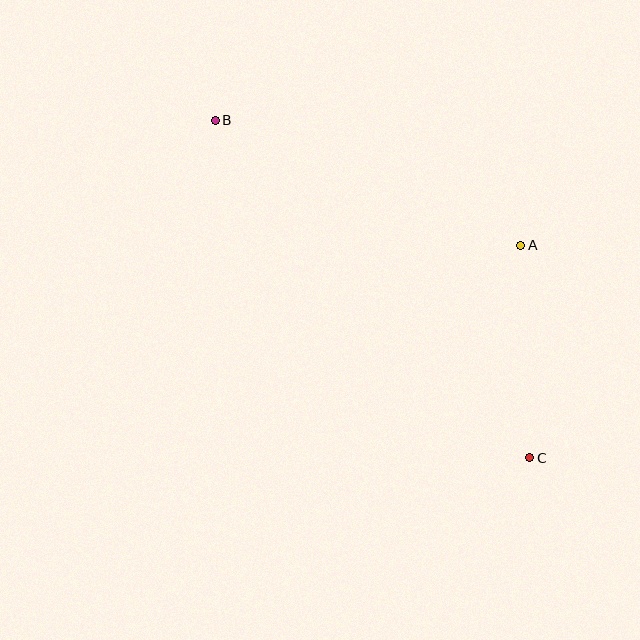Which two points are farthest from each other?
Points B and C are farthest from each other.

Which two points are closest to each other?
Points A and C are closest to each other.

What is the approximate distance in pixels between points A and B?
The distance between A and B is approximately 330 pixels.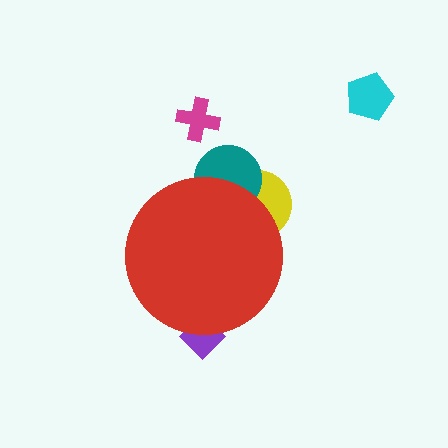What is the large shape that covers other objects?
A red circle.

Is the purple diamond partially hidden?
Yes, the purple diamond is partially hidden behind the red circle.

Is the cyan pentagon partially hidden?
No, the cyan pentagon is fully visible.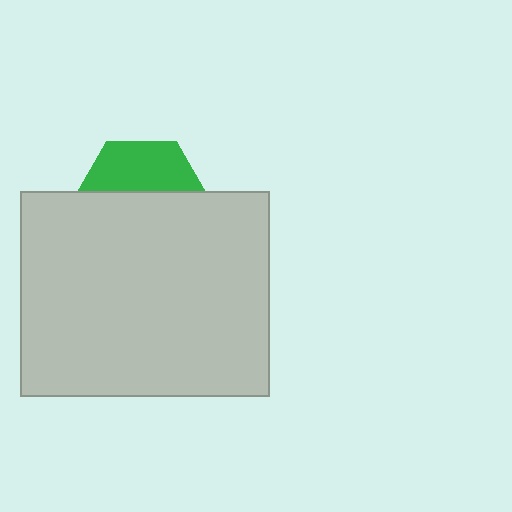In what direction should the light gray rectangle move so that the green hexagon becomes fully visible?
The light gray rectangle should move down. That is the shortest direction to clear the overlap and leave the green hexagon fully visible.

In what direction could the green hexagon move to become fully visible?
The green hexagon could move up. That would shift it out from behind the light gray rectangle entirely.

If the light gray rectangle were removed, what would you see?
You would see the complete green hexagon.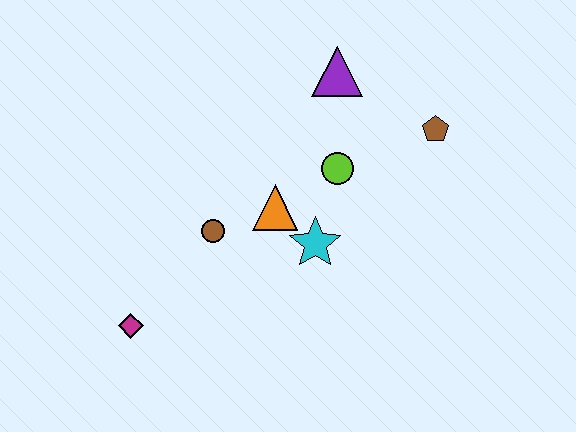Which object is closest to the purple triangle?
The lime circle is closest to the purple triangle.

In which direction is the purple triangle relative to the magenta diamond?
The purple triangle is above the magenta diamond.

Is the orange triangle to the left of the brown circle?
No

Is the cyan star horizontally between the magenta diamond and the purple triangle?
Yes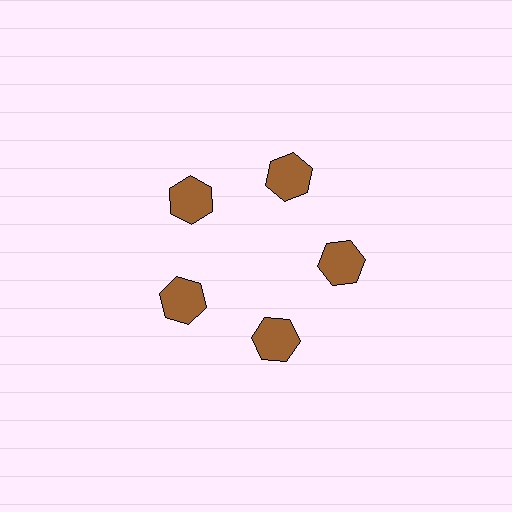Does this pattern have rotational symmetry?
Yes, this pattern has 5-fold rotational symmetry. It looks the same after rotating 72 degrees around the center.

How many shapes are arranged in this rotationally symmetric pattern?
There are 5 shapes, arranged in 5 groups of 1.